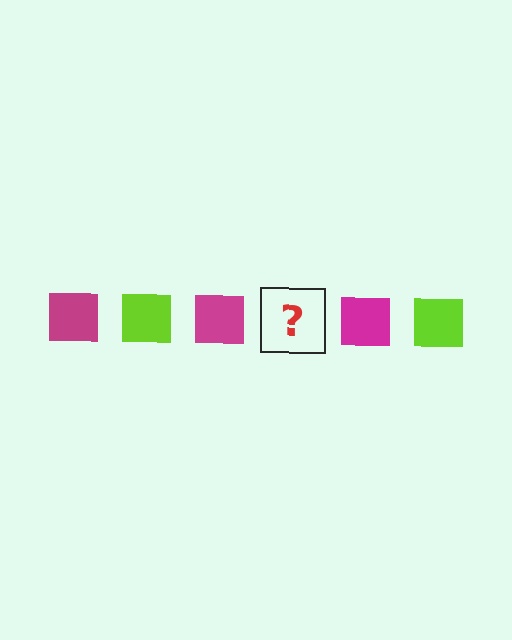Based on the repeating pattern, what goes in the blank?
The blank should be a lime square.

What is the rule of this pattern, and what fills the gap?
The rule is that the pattern cycles through magenta, lime squares. The gap should be filled with a lime square.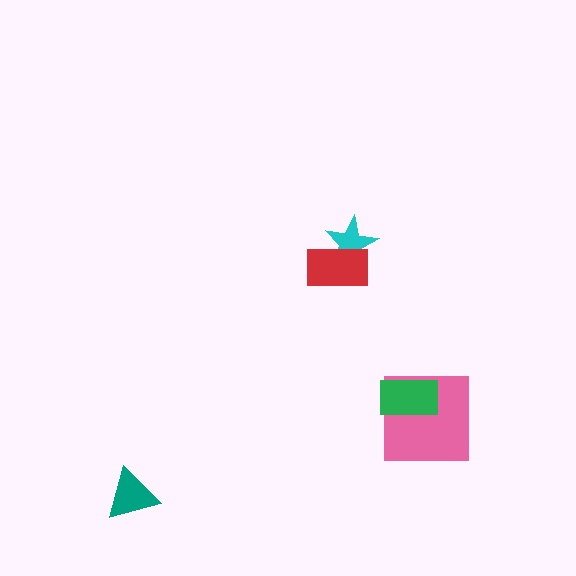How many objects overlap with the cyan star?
1 object overlaps with the cyan star.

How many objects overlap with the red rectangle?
1 object overlaps with the red rectangle.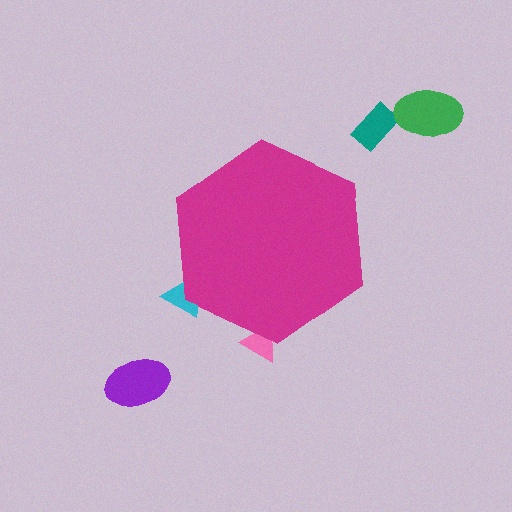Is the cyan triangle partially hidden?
Yes, the cyan triangle is partially hidden behind the magenta hexagon.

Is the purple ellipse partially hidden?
No, the purple ellipse is fully visible.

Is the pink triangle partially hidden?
Yes, the pink triangle is partially hidden behind the magenta hexagon.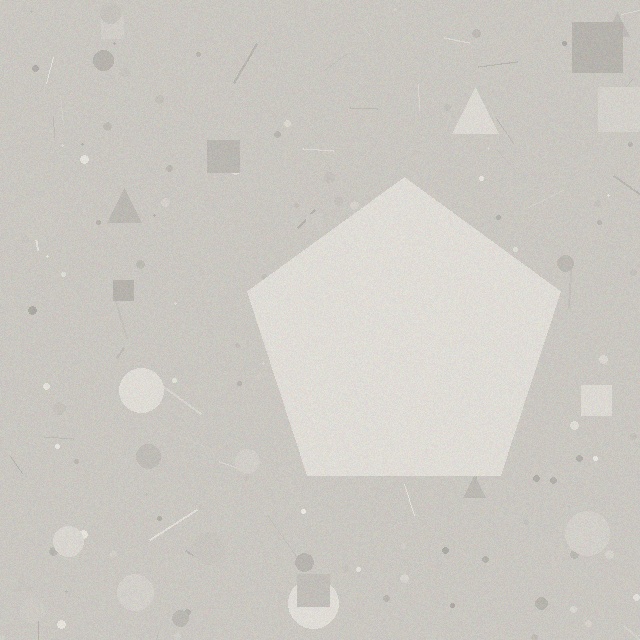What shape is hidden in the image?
A pentagon is hidden in the image.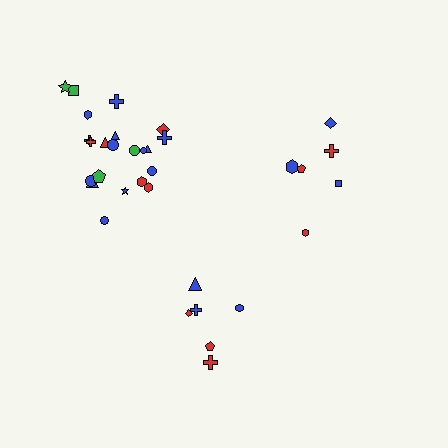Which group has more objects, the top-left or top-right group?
The top-left group.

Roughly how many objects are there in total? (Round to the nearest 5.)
Roughly 35 objects in total.